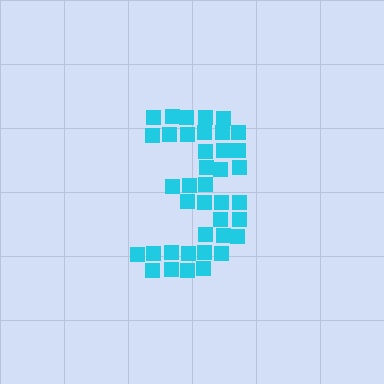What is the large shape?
The large shape is the digit 3.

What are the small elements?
The small elements are squares.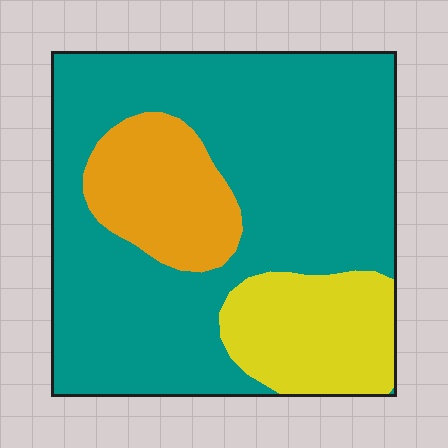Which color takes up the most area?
Teal, at roughly 70%.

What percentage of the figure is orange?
Orange covers 15% of the figure.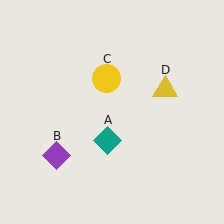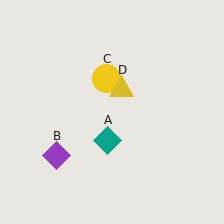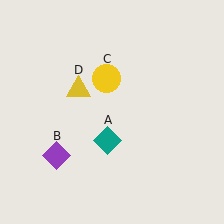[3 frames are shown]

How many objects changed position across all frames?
1 object changed position: yellow triangle (object D).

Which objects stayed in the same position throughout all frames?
Teal diamond (object A) and purple diamond (object B) and yellow circle (object C) remained stationary.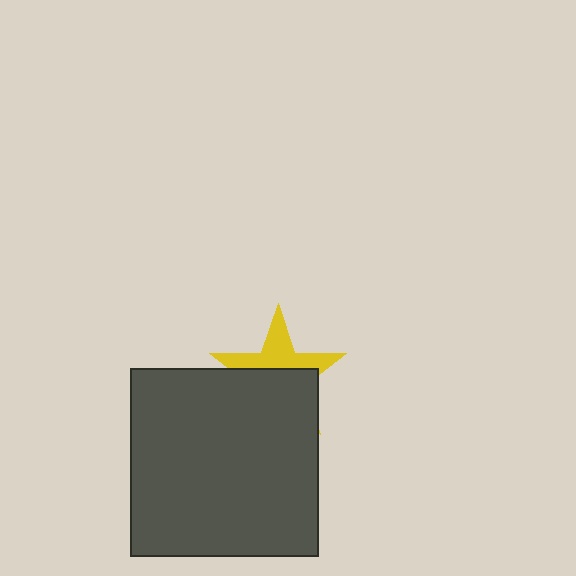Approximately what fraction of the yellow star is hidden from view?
Roughly 58% of the yellow star is hidden behind the dark gray square.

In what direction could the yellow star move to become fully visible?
The yellow star could move up. That would shift it out from behind the dark gray square entirely.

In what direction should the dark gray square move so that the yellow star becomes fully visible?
The dark gray square should move down. That is the shortest direction to clear the overlap and leave the yellow star fully visible.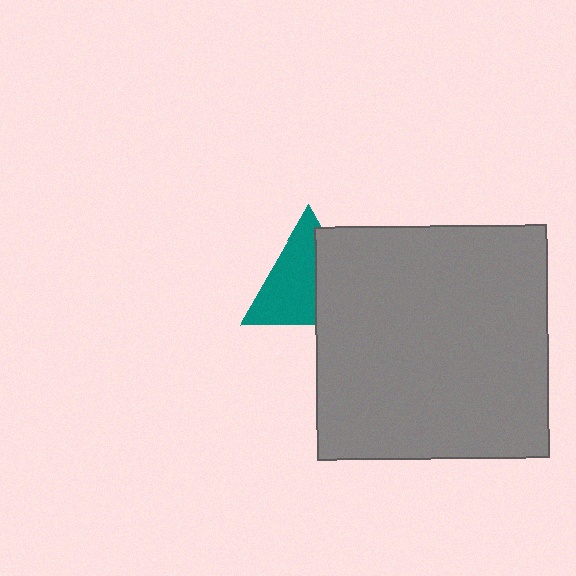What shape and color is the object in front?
The object in front is a gray rectangle.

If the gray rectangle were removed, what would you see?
You would see the complete teal triangle.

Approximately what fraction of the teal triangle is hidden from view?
Roughly 41% of the teal triangle is hidden behind the gray rectangle.